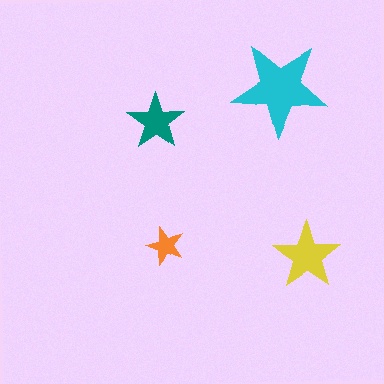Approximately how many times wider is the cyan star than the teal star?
About 1.5 times wider.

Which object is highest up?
The cyan star is topmost.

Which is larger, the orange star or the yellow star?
The yellow one.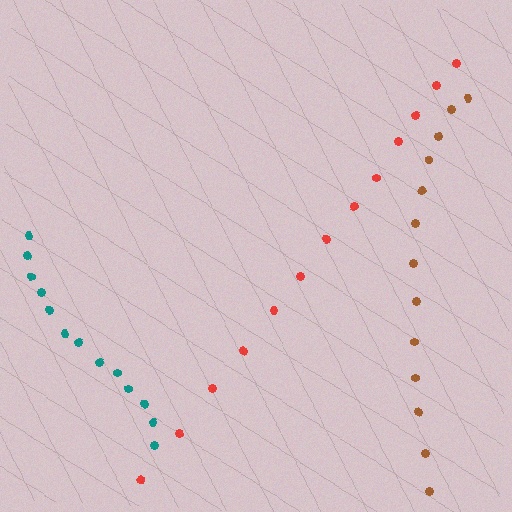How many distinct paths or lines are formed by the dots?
There are 3 distinct paths.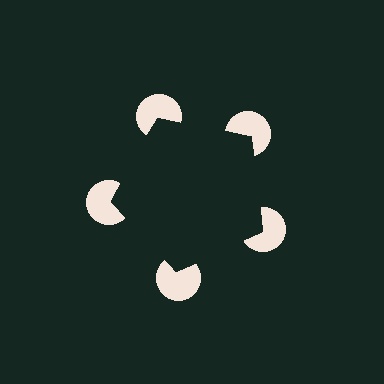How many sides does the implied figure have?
5 sides.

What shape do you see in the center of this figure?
An illusory pentagon — its edges are inferred from the aligned wedge cuts in the pac-man discs, not physically drawn.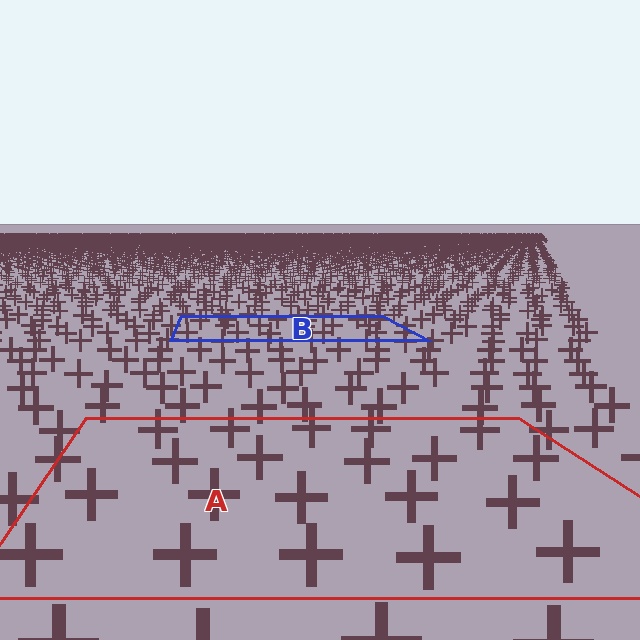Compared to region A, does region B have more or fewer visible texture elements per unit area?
Region B has more texture elements per unit area — they are packed more densely because it is farther away.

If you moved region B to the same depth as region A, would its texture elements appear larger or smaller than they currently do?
They would appear larger. At a closer depth, the same texture elements are projected at a bigger on-screen size.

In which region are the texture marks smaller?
The texture marks are smaller in region B, because it is farther away.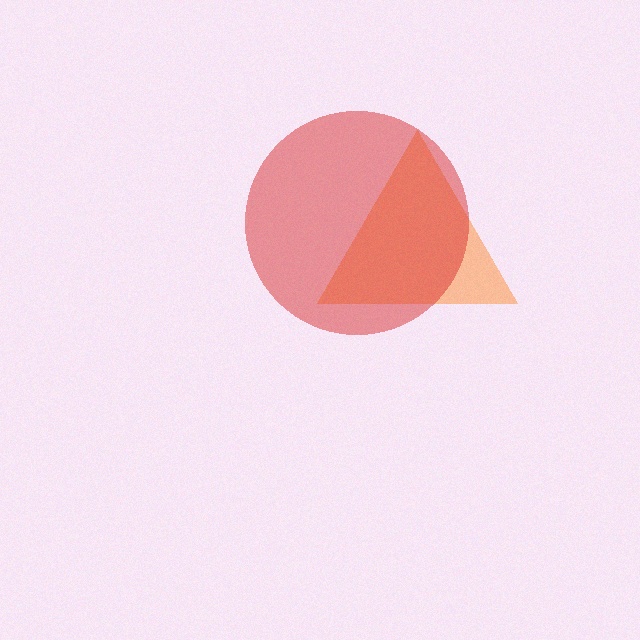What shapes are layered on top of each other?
The layered shapes are: an orange triangle, a red circle.